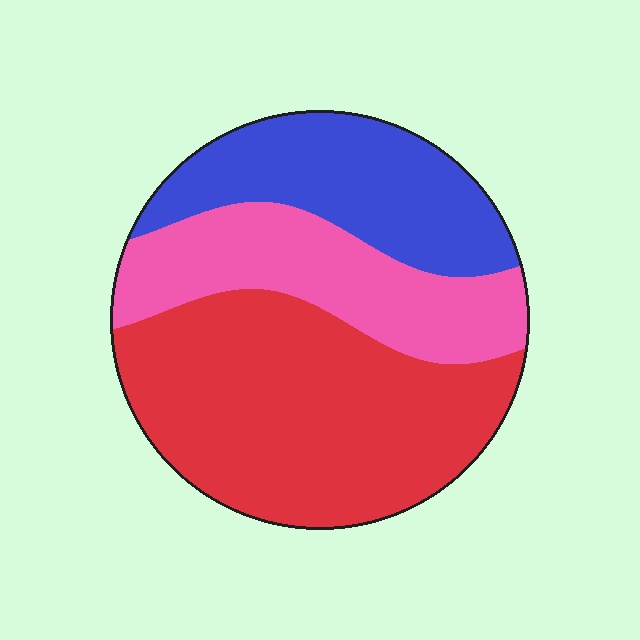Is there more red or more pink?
Red.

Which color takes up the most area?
Red, at roughly 50%.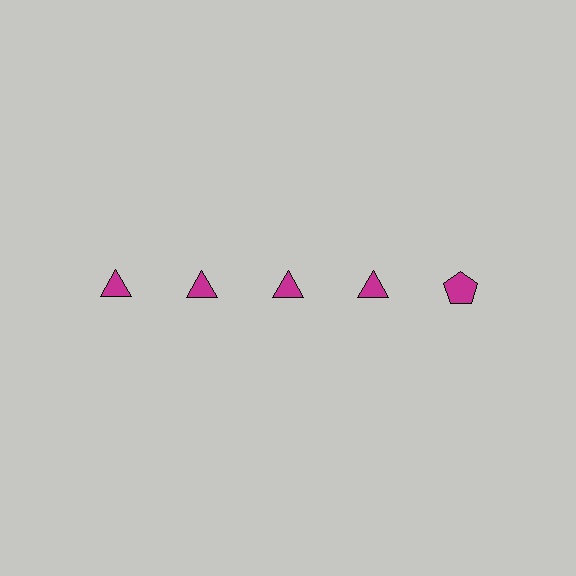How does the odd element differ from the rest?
It has a different shape: pentagon instead of triangle.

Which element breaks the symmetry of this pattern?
The magenta pentagon in the top row, rightmost column breaks the symmetry. All other shapes are magenta triangles.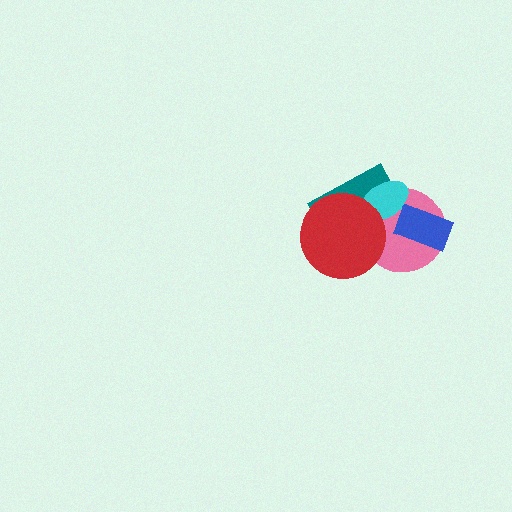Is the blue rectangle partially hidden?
No, no other shape covers it.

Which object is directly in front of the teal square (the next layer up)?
The orange rectangle is directly in front of the teal square.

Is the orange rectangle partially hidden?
Yes, it is partially covered by another shape.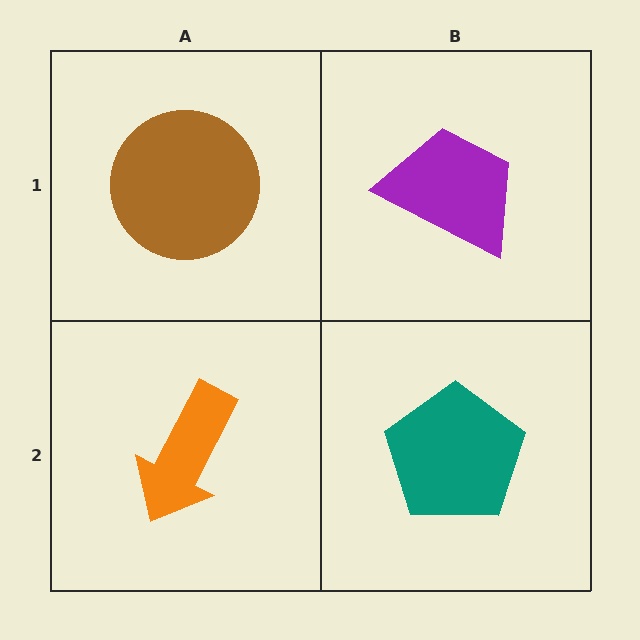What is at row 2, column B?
A teal pentagon.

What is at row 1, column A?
A brown circle.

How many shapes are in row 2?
2 shapes.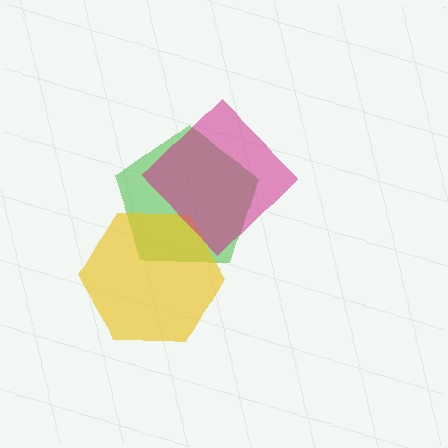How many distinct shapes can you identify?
There are 3 distinct shapes: a green pentagon, a yellow hexagon, a magenta diamond.